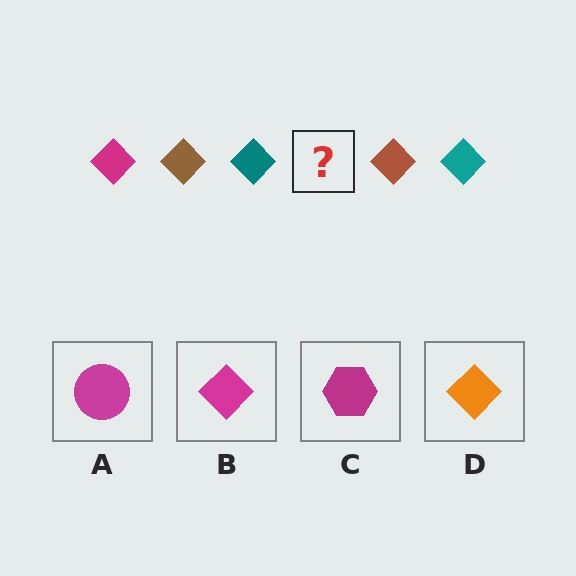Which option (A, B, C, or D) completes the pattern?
B.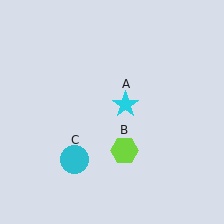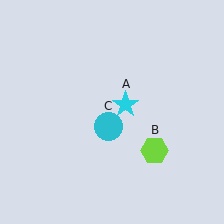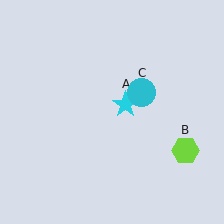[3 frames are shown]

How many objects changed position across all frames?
2 objects changed position: lime hexagon (object B), cyan circle (object C).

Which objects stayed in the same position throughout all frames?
Cyan star (object A) remained stationary.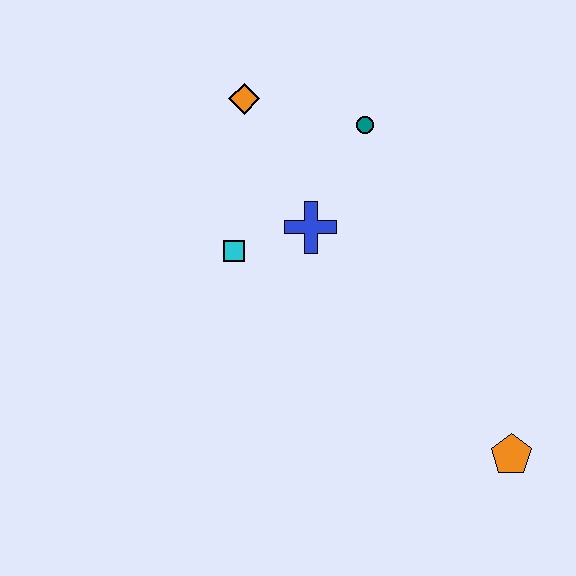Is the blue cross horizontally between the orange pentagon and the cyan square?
Yes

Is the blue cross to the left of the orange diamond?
No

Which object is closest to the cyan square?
The blue cross is closest to the cyan square.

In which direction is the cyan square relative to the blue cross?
The cyan square is to the left of the blue cross.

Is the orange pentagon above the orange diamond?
No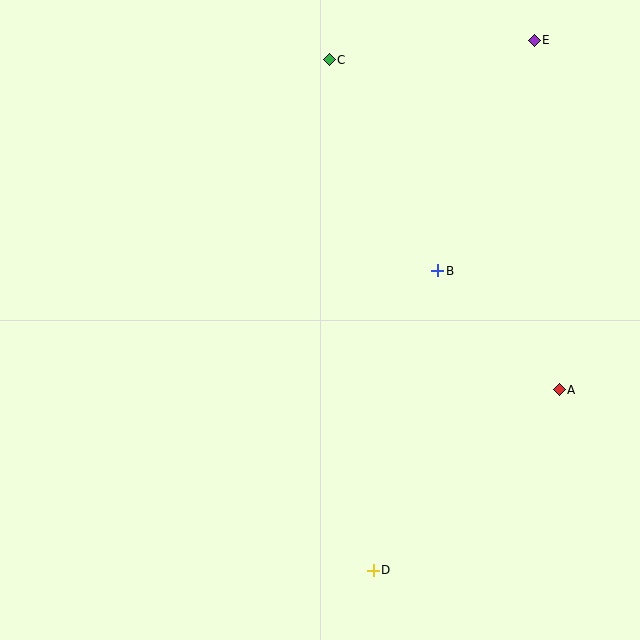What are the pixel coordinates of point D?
Point D is at (373, 570).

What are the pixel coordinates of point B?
Point B is at (438, 271).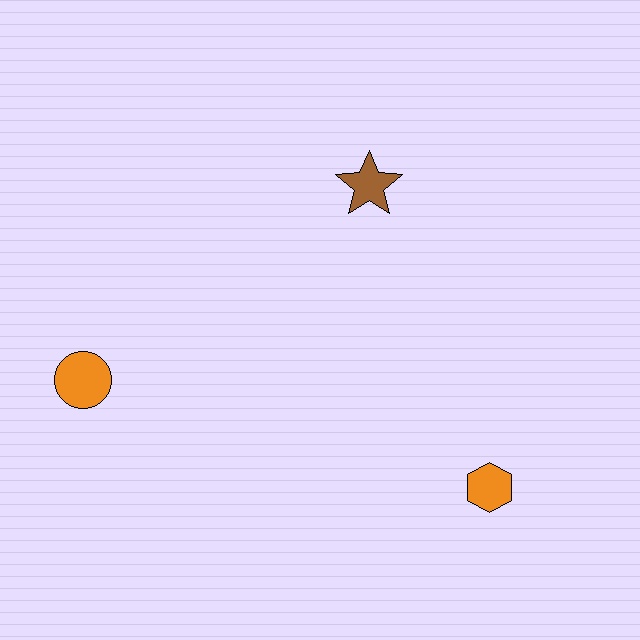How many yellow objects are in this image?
There are no yellow objects.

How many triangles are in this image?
There are no triangles.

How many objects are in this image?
There are 3 objects.